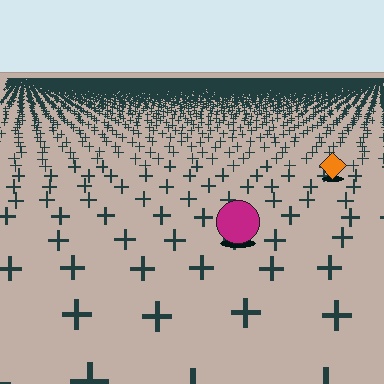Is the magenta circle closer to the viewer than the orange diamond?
Yes. The magenta circle is closer — you can tell from the texture gradient: the ground texture is coarser near it.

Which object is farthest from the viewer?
The orange diamond is farthest from the viewer. It appears smaller and the ground texture around it is denser.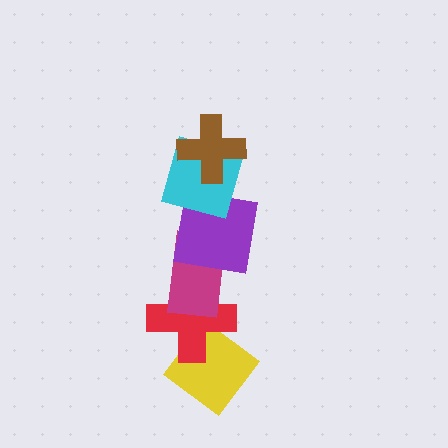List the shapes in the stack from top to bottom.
From top to bottom: the brown cross, the cyan square, the purple square, the magenta rectangle, the red cross, the yellow diamond.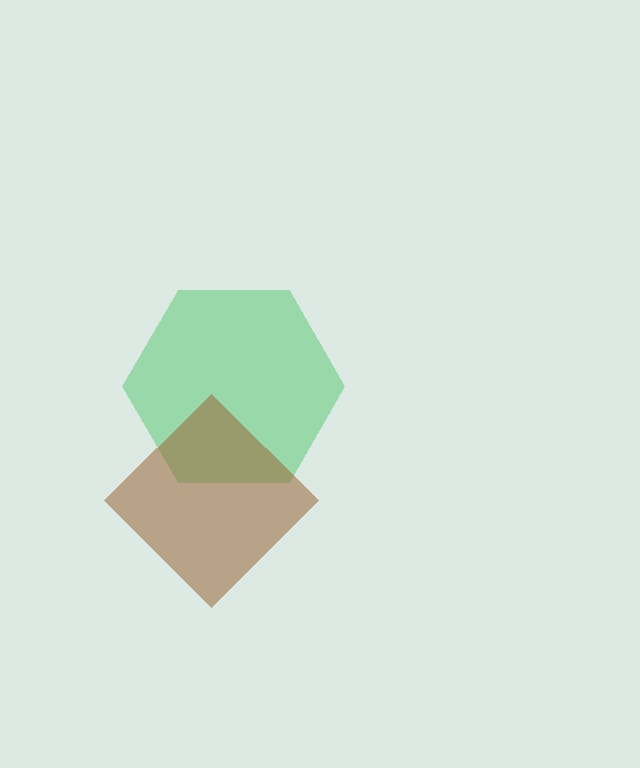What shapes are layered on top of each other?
The layered shapes are: a green hexagon, a brown diamond.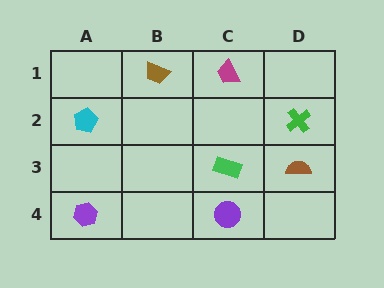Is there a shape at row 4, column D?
No, that cell is empty.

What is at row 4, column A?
A purple hexagon.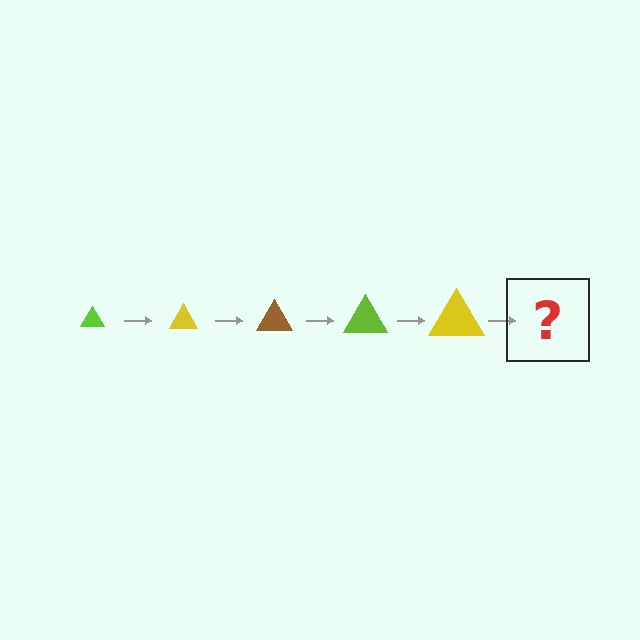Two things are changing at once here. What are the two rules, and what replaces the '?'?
The two rules are that the triangle grows larger each step and the color cycles through lime, yellow, and brown. The '?' should be a brown triangle, larger than the previous one.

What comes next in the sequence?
The next element should be a brown triangle, larger than the previous one.